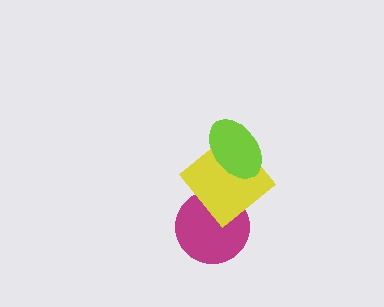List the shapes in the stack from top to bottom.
From top to bottom: the lime ellipse, the yellow diamond, the magenta circle.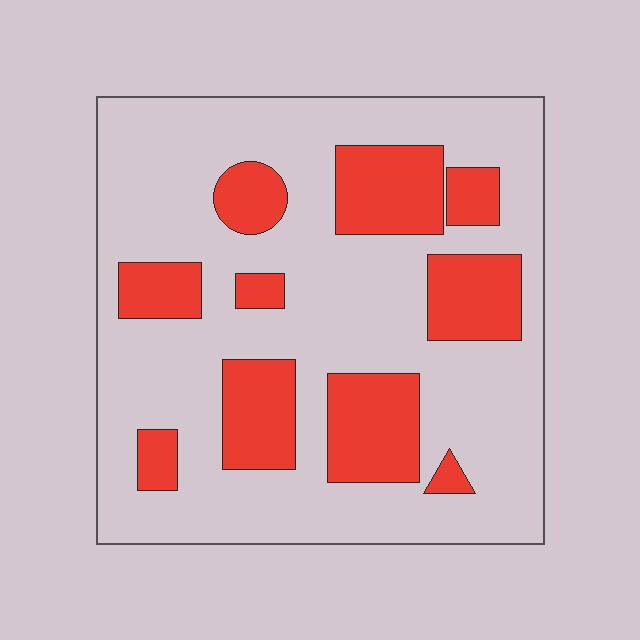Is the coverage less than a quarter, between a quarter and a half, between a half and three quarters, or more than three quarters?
Between a quarter and a half.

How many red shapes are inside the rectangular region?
10.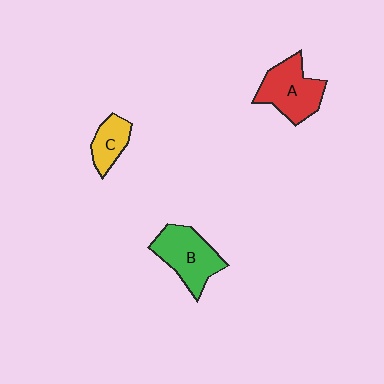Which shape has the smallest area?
Shape C (yellow).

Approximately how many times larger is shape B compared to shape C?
Approximately 1.8 times.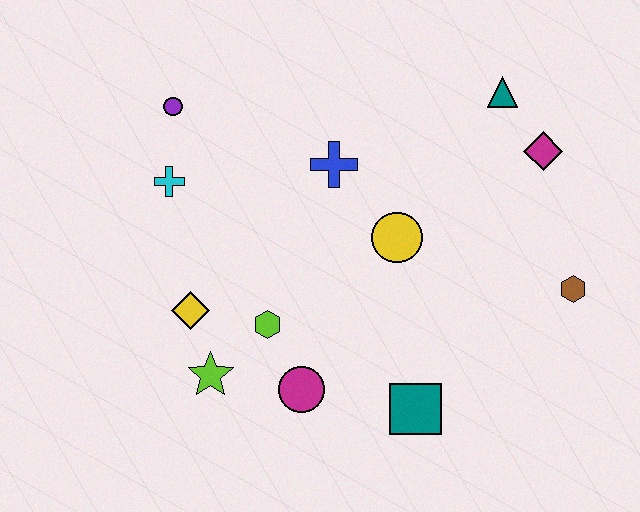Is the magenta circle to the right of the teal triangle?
No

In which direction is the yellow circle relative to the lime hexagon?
The yellow circle is to the right of the lime hexagon.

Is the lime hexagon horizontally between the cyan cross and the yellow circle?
Yes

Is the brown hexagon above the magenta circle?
Yes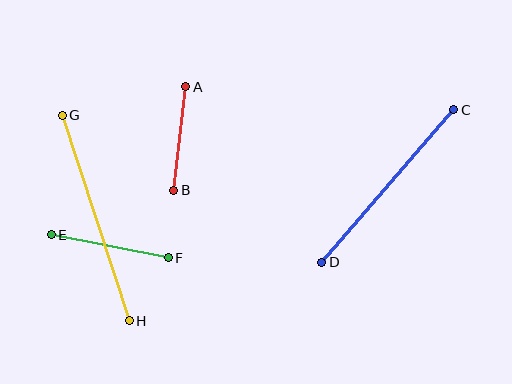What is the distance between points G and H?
The distance is approximately 216 pixels.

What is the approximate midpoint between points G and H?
The midpoint is at approximately (96, 218) pixels.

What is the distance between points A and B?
The distance is approximately 104 pixels.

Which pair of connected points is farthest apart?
Points G and H are farthest apart.